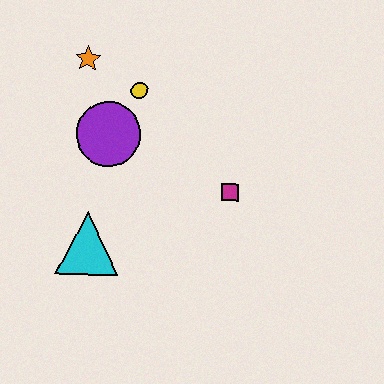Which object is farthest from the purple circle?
The magenta square is farthest from the purple circle.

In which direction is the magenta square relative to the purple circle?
The magenta square is to the right of the purple circle.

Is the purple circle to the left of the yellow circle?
Yes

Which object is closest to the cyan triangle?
The purple circle is closest to the cyan triangle.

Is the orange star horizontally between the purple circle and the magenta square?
No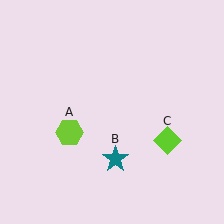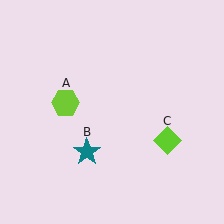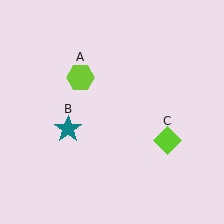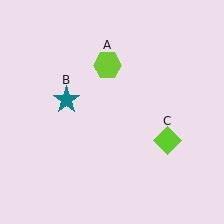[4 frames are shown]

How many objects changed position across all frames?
2 objects changed position: lime hexagon (object A), teal star (object B).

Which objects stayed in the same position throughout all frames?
Lime diamond (object C) remained stationary.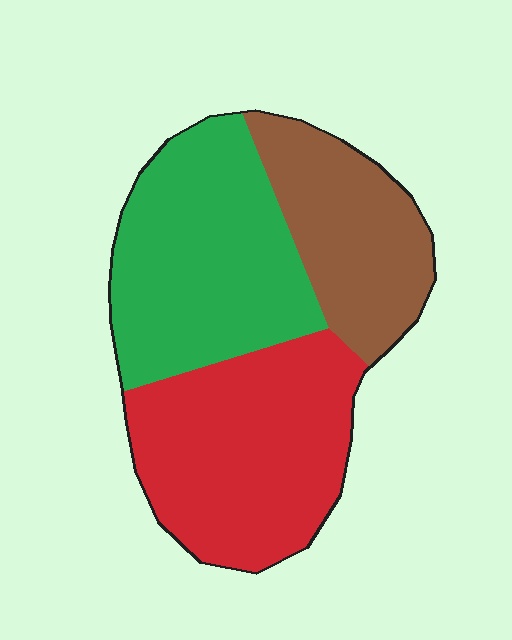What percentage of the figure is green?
Green takes up about three eighths (3/8) of the figure.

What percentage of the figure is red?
Red takes up about three eighths (3/8) of the figure.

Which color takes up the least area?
Brown, at roughly 25%.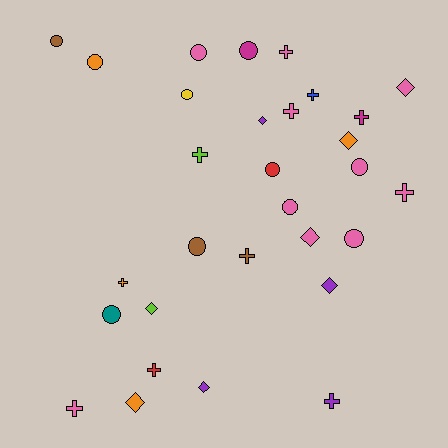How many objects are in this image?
There are 30 objects.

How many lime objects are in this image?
There are 2 lime objects.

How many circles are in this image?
There are 11 circles.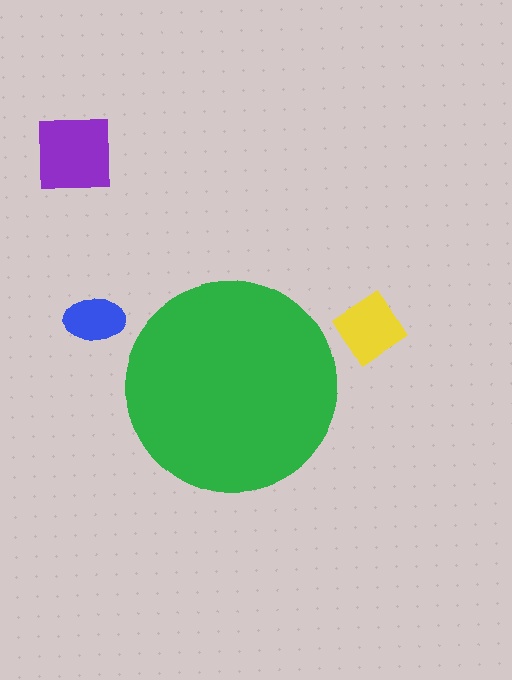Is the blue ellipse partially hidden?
No, the blue ellipse is fully visible.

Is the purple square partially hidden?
No, the purple square is fully visible.